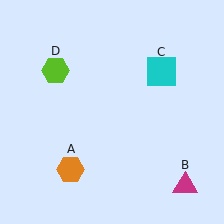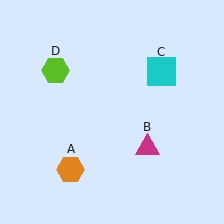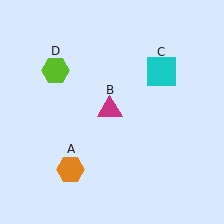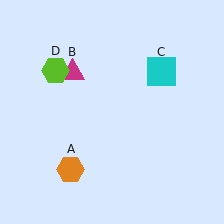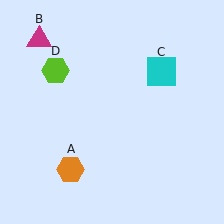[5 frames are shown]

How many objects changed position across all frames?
1 object changed position: magenta triangle (object B).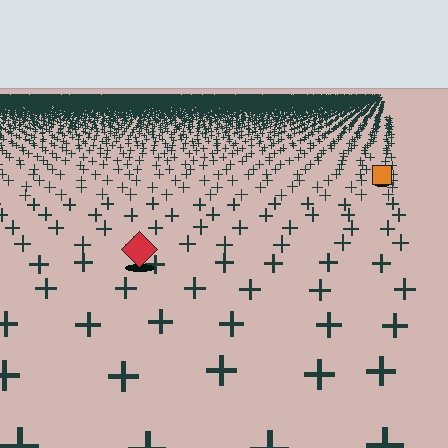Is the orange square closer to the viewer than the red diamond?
No. The red diamond is closer — you can tell from the texture gradient: the ground texture is coarser near it.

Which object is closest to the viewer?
The red diamond is closest. The texture marks near it are larger and more spread out.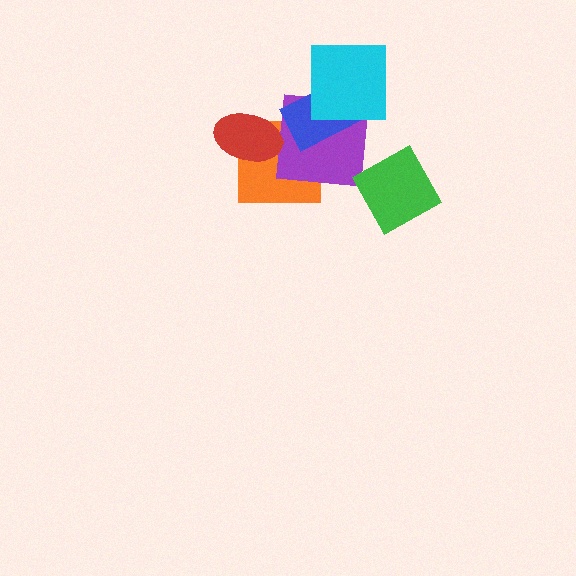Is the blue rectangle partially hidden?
Yes, it is partially covered by another shape.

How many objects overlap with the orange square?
3 objects overlap with the orange square.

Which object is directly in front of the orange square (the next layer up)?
The purple square is directly in front of the orange square.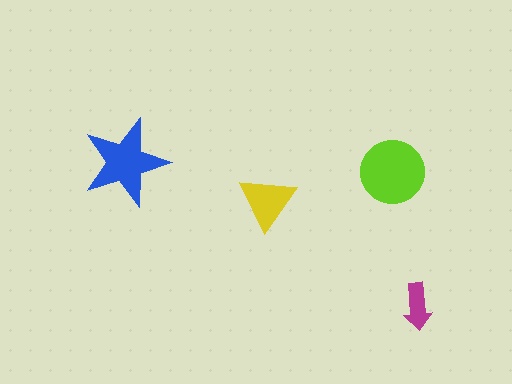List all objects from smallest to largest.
The magenta arrow, the yellow triangle, the blue star, the lime circle.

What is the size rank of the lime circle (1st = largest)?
1st.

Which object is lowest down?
The magenta arrow is bottommost.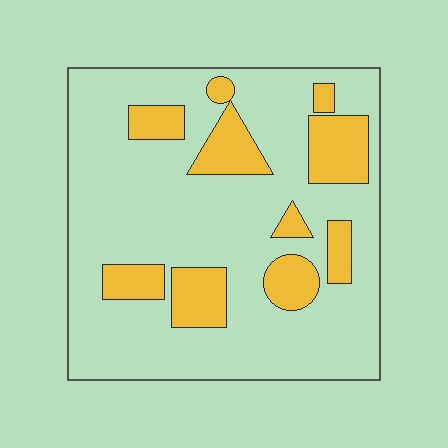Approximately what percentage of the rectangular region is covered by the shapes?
Approximately 20%.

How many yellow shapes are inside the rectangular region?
10.